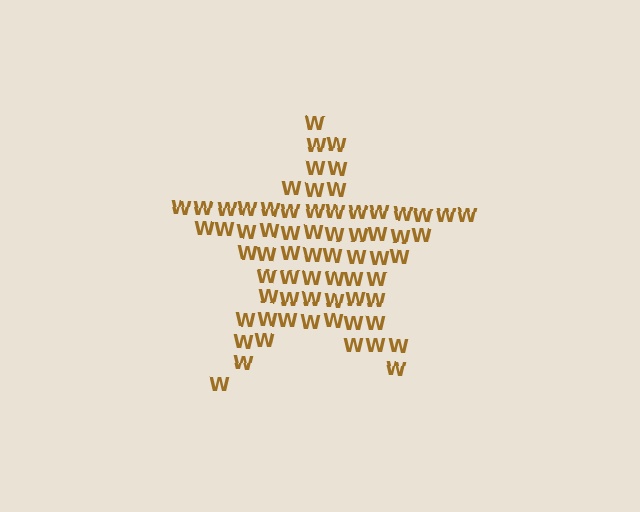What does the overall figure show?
The overall figure shows a star.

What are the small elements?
The small elements are letter W's.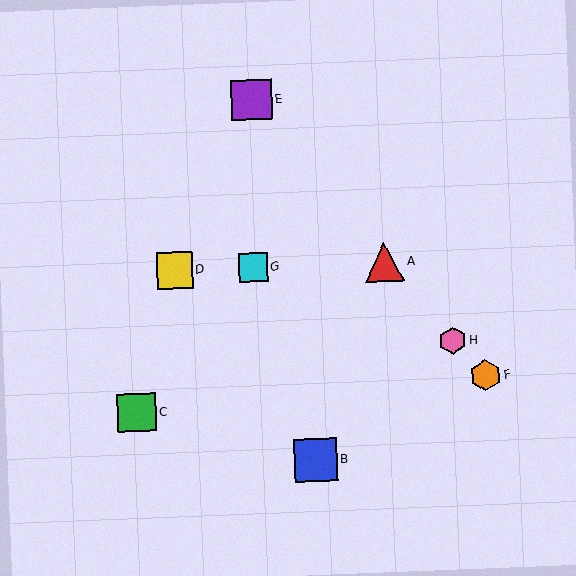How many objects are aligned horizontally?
3 objects (A, D, G) are aligned horizontally.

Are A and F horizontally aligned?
No, A is at y≈262 and F is at y≈375.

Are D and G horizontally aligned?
Yes, both are at y≈270.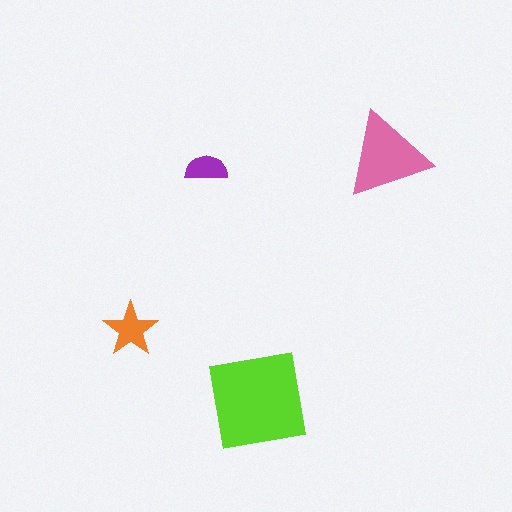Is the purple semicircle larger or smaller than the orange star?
Smaller.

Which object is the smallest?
The purple semicircle.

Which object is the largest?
The lime square.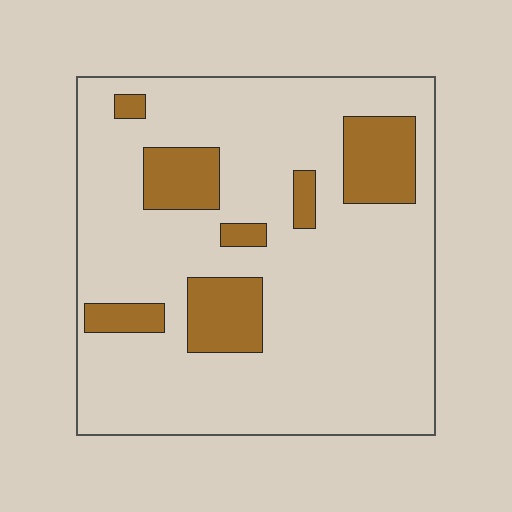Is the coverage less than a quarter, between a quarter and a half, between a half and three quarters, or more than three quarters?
Less than a quarter.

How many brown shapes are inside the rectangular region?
7.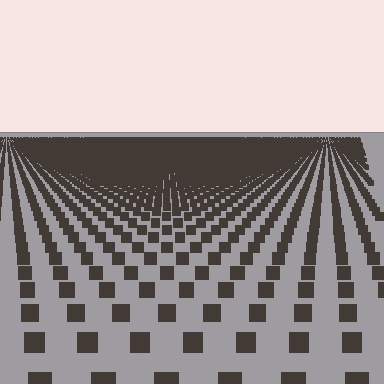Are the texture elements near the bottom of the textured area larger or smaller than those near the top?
Larger. Near the bottom, elements are closer to the viewer and appear at a bigger on-screen size.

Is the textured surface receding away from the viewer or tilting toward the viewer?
The surface is receding away from the viewer. Texture elements get smaller and denser toward the top.